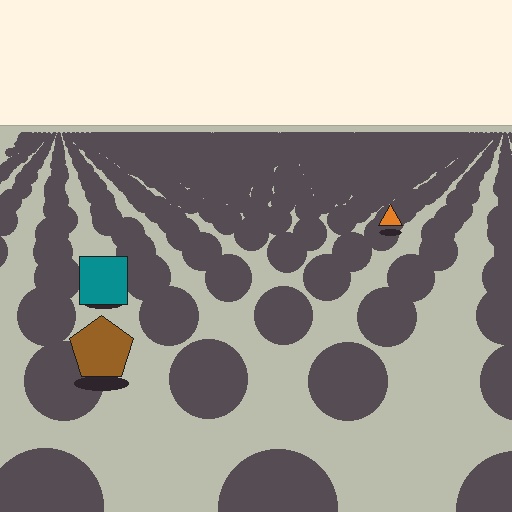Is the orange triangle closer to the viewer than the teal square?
No. The teal square is closer — you can tell from the texture gradient: the ground texture is coarser near it.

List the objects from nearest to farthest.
From nearest to farthest: the brown pentagon, the teal square, the orange triangle.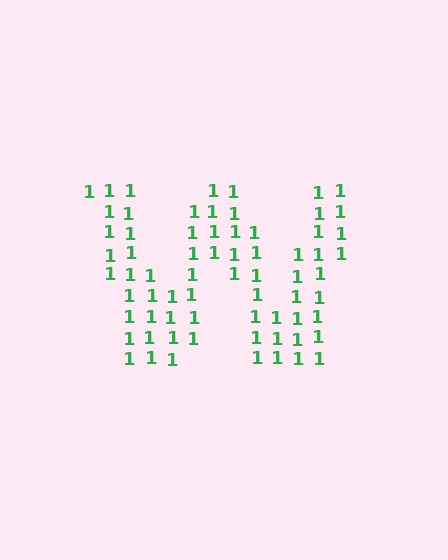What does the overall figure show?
The overall figure shows the letter W.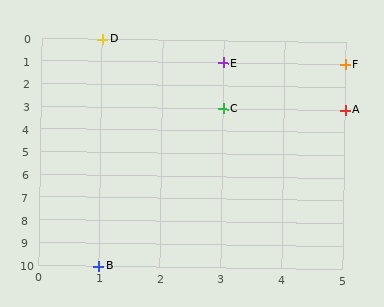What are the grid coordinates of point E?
Point E is at grid coordinates (3, 1).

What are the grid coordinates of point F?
Point F is at grid coordinates (5, 1).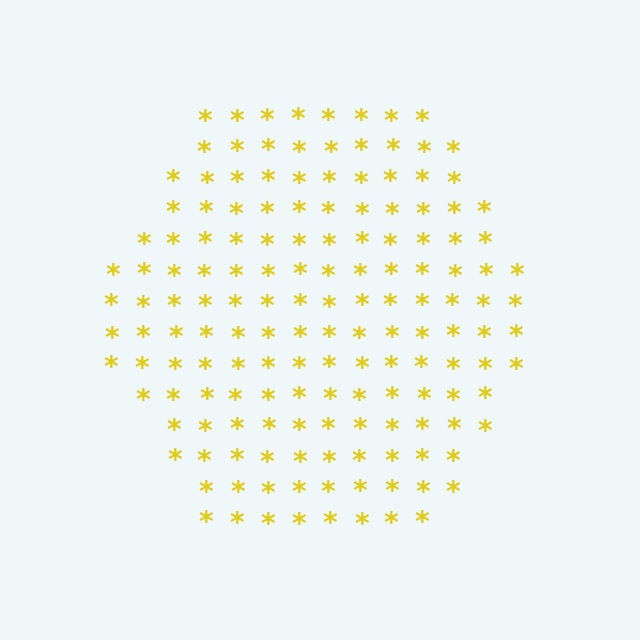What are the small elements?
The small elements are asterisks.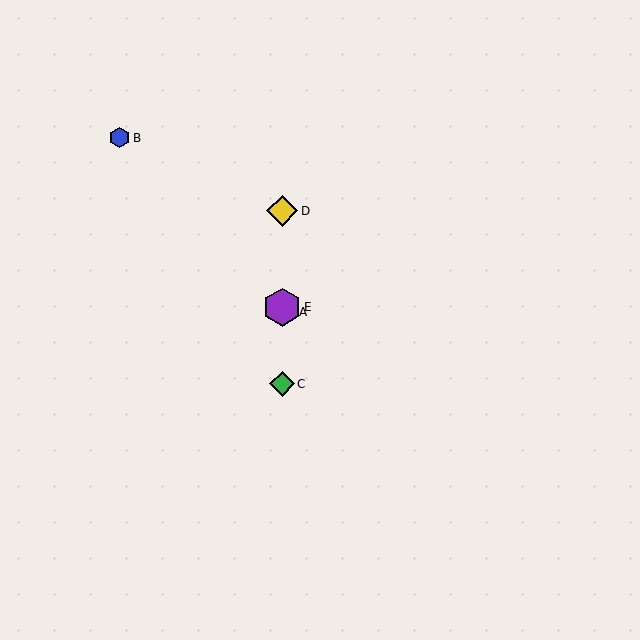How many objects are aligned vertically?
4 objects (A, C, D, E) are aligned vertically.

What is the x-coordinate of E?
Object E is at x≈282.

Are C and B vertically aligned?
No, C is at x≈282 and B is at x≈120.